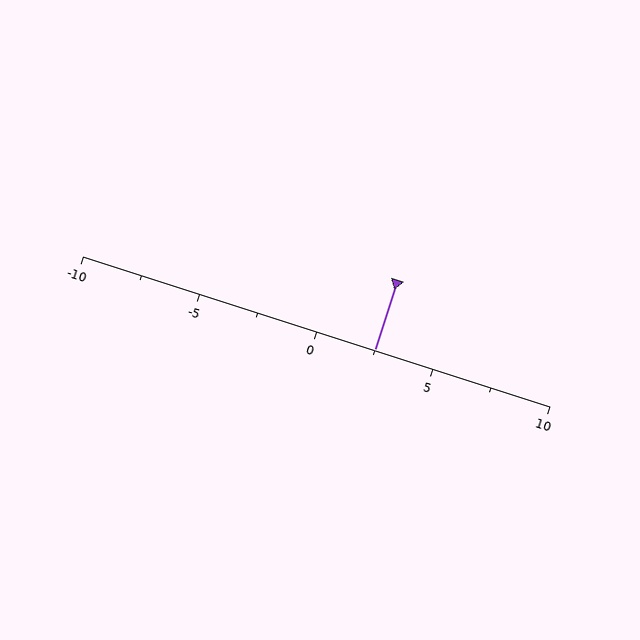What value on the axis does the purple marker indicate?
The marker indicates approximately 2.5.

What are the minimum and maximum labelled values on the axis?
The axis runs from -10 to 10.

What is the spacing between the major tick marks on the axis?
The major ticks are spaced 5 apart.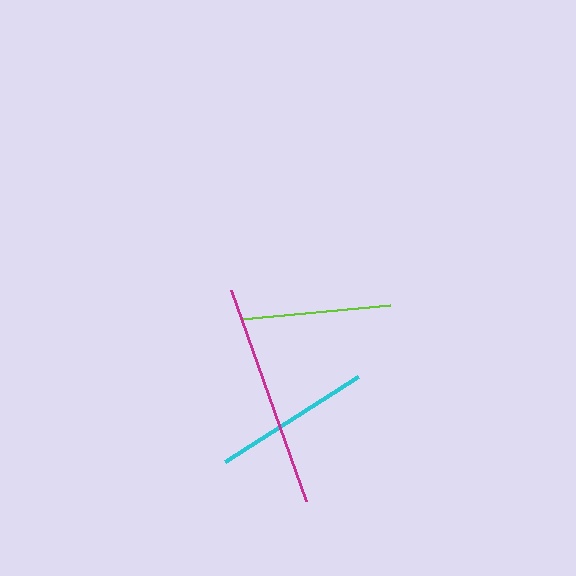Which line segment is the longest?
The magenta line is the longest at approximately 224 pixels.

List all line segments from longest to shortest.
From longest to shortest: magenta, cyan, lime.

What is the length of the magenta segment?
The magenta segment is approximately 224 pixels long.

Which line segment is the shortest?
The lime line is the shortest at approximately 150 pixels.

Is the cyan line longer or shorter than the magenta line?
The magenta line is longer than the cyan line.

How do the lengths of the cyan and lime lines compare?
The cyan and lime lines are approximately the same length.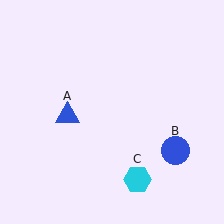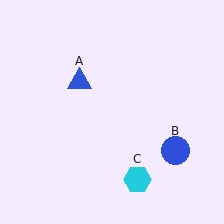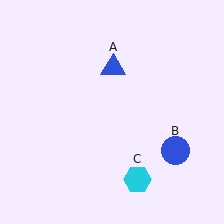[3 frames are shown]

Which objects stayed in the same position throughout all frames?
Blue circle (object B) and cyan hexagon (object C) remained stationary.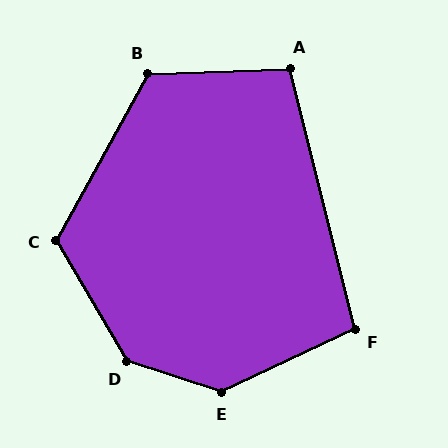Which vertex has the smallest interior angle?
F, at approximately 101 degrees.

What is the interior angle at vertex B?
Approximately 121 degrees (obtuse).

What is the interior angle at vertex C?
Approximately 121 degrees (obtuse).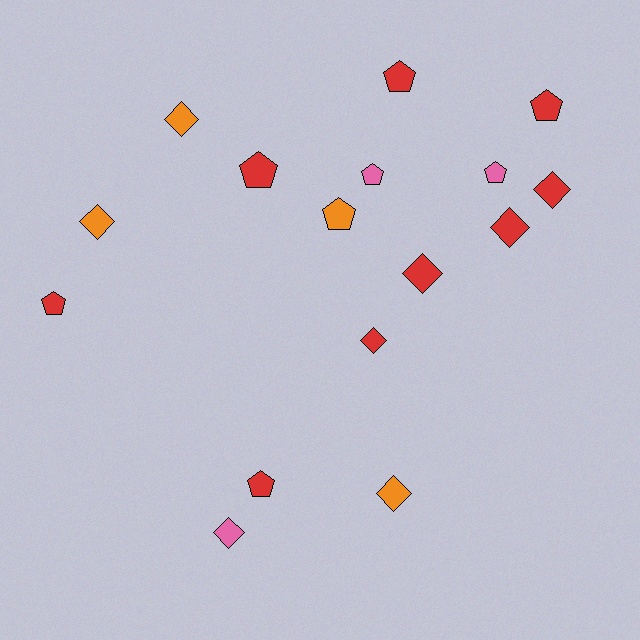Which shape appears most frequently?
Diamond, with 8 objects.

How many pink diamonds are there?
There is 1 pink diamond.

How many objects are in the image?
There are 16 objects.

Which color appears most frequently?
Red, with 9 objects.